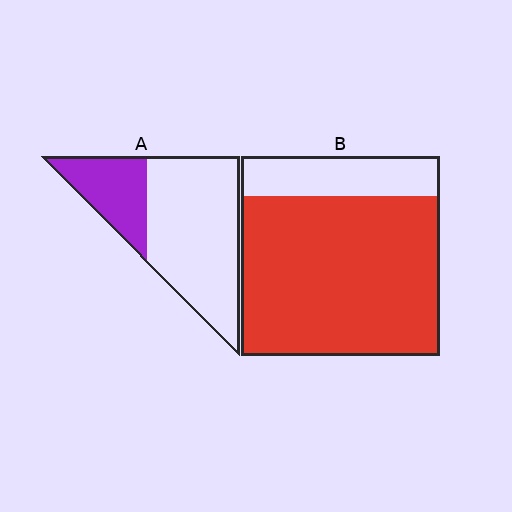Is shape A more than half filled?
No.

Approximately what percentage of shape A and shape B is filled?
A is approximately 30% and B is approximately 80%.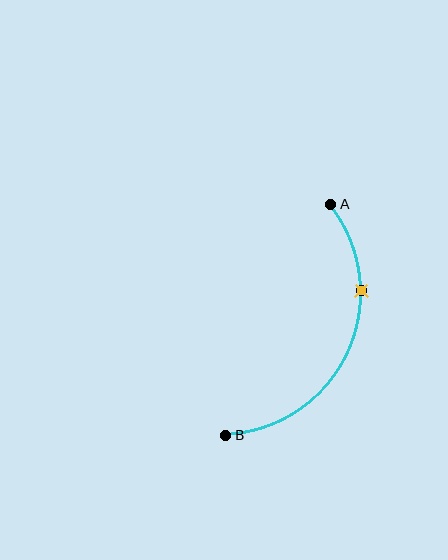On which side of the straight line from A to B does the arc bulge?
The arc bulges to the right of the straight line connecting A and B.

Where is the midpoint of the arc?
The arc midpoint is the point on the curve farthest from the straight line joining A and B. It sits to the right of that line.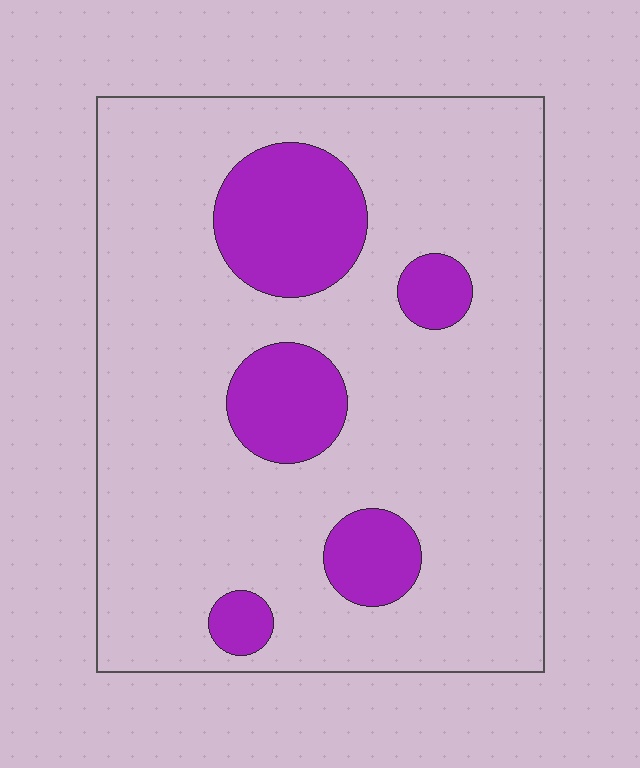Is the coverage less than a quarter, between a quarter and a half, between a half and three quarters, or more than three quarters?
Less than a quarter.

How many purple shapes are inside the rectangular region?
5.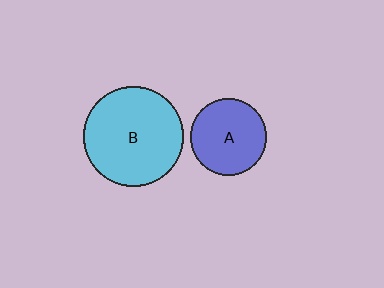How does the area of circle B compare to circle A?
Approximately 1.7 times.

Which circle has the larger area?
Circle B (cyan).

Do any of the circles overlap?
No, none of the circles overlap.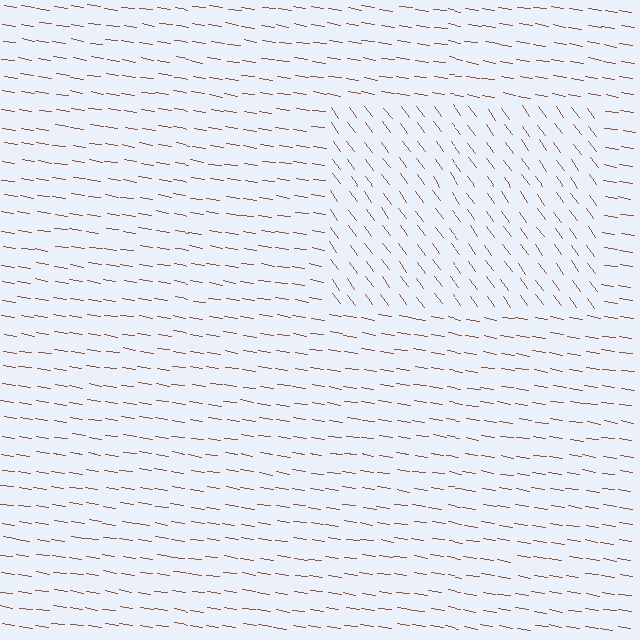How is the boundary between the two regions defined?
The boundary is defined purely by a change in line orientation (approximately 45 degrees difference). All lines are the same color and thickness.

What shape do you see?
I see a rectangle.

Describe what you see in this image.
The image is filled with small brown line segments. A rectangle region in the image has lines oriented differently from the surrounding lines, creating a visible texture boundary.